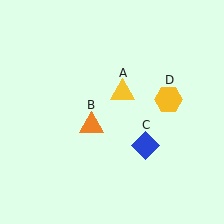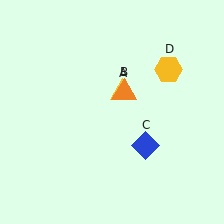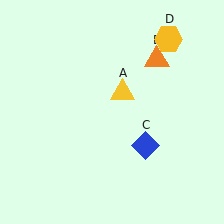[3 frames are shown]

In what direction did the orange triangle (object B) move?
The orange triangle (object B) moved up and to the right.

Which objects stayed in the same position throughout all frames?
Yellow triangle (object A) and blue diamond (object C) remained stationary.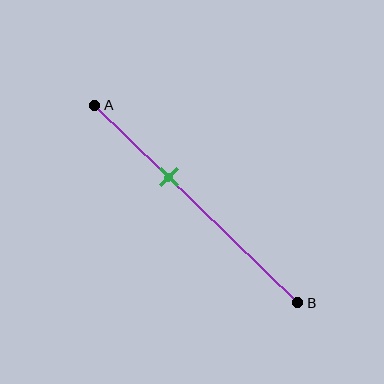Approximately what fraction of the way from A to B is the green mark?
The green mark is approximately 35% of the way from A to B.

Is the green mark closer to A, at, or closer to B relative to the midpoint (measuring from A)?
The green mark is closer to point A than the midpoint of segment AB.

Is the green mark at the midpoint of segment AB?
No, the mark is at about 35% from A, not at the 50% midpoint.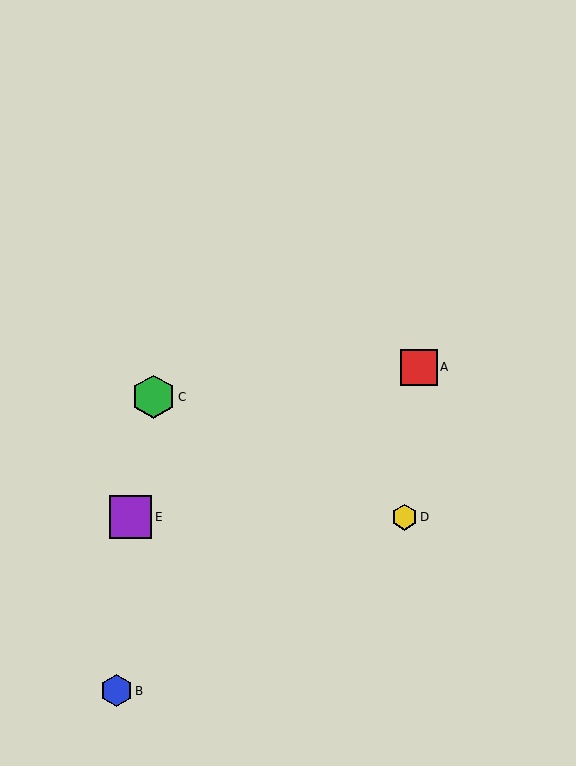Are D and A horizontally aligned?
No, D is at y≈517 and A is at y≈367.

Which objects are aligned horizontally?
Objects D, E are aligned horizontally.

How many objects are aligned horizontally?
2 objects (D, E) are aligned horizontally.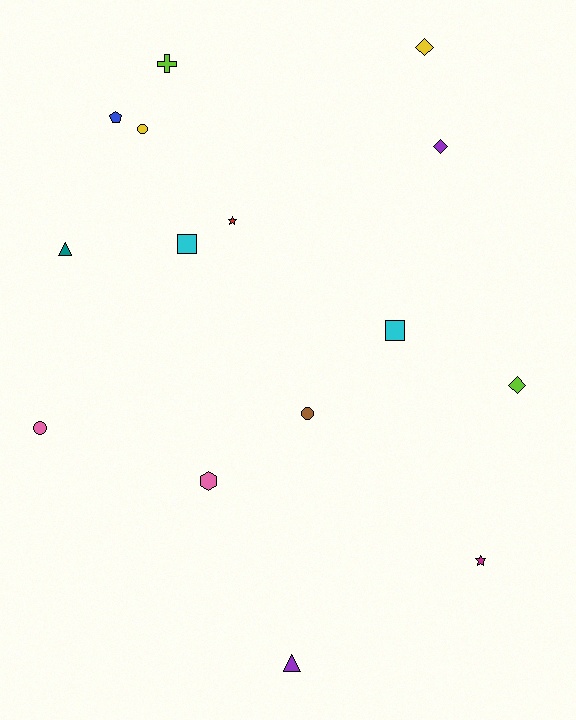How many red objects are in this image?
There is 1 red object.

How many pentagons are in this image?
There is 1 pentagon.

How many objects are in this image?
There are 15 objects.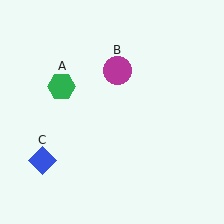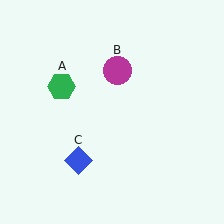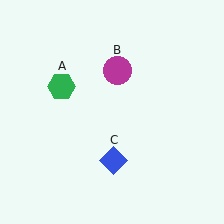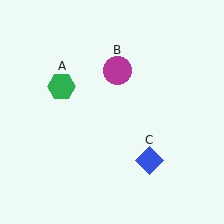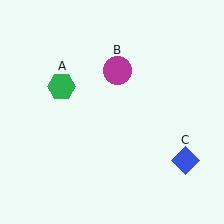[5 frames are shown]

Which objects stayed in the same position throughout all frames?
Green hexagon (object A) and magenta circle (object B) remained stationary.